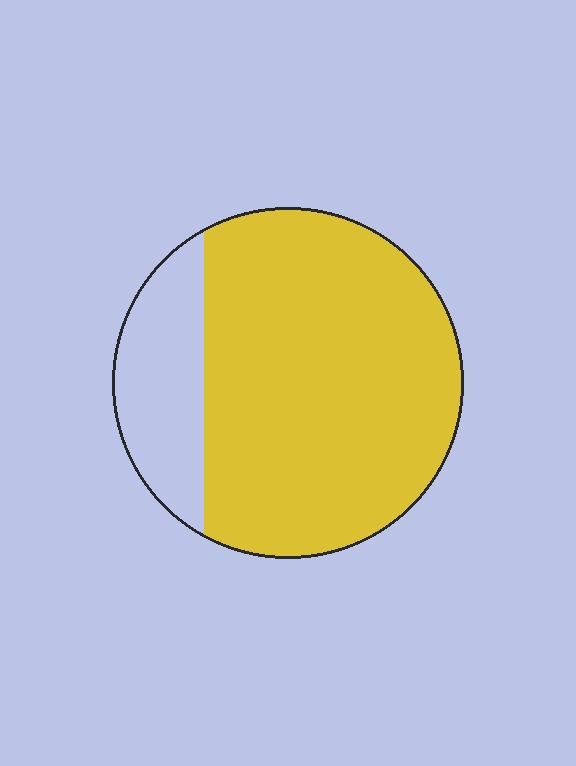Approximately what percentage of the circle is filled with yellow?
Approximately 80%.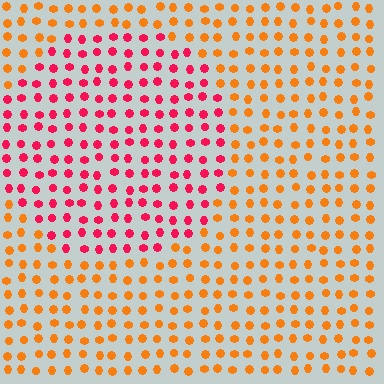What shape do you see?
I see a circle.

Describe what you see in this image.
The image is filled with small orange elements in a uniform arrangement. A circle-shaped region is visible where the elements are tinted to a slightly different hue, forming a subtle color boundary.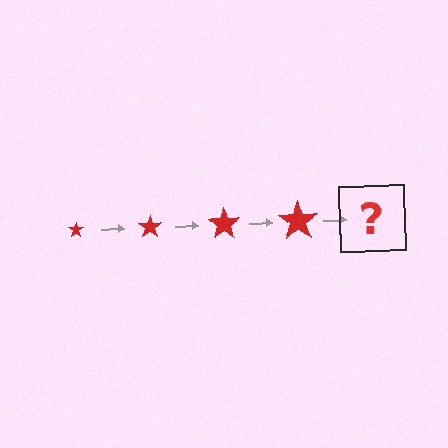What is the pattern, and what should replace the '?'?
The pattern is that the star gets progressively larger each step. The '?' should be a red star, larger than the previous one.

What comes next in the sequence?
The next element should be a red star, larger than the previous one.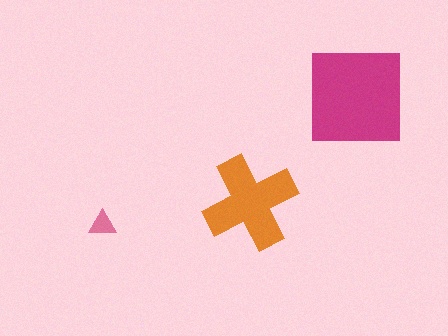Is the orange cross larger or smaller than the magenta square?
Smaller.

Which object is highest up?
The magenta square is topmost.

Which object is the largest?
The magenta square.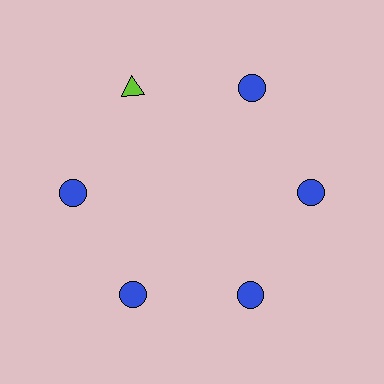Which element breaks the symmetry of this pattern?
The lime triangle at roughly the 11 o'clock position breaks the symmetry. All other shapes are blue circles.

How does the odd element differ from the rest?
It differs in both color (lime instead of blue) and shape (triangle instead of circle).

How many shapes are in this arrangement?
There are 6 shapes arranged in a ring pattern.